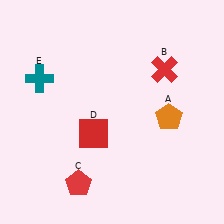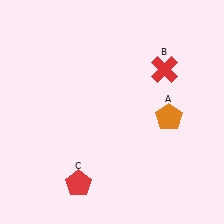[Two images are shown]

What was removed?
The red square (D), the teal cross (E) were removed in Image 2.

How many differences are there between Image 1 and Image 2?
There are 2 differences between the two images.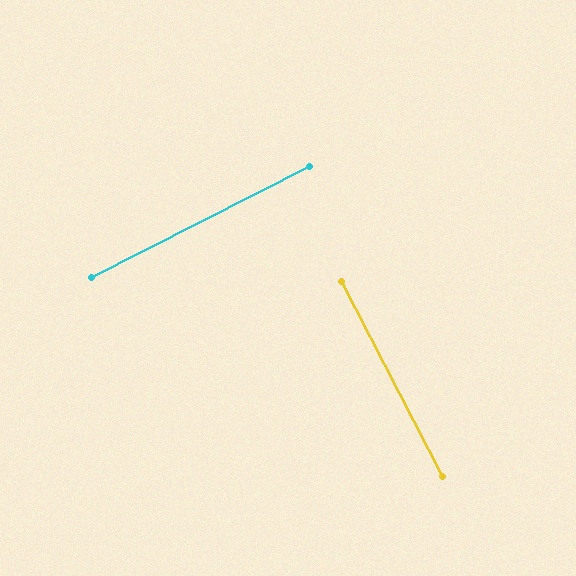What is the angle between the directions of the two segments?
Approximately 89 degrees.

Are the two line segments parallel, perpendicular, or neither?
Perpendicular — they meet at approximately 89°.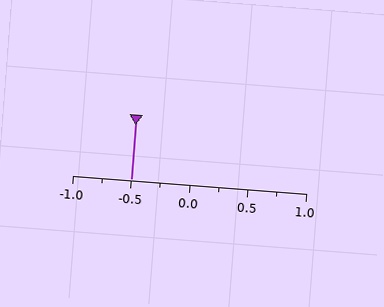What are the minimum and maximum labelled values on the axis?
The axis runs from -1.0 to 1.0.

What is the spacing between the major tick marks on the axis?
The major ticks are spaced 0.5 apart.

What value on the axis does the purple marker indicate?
The marker indicates approximately -0.5.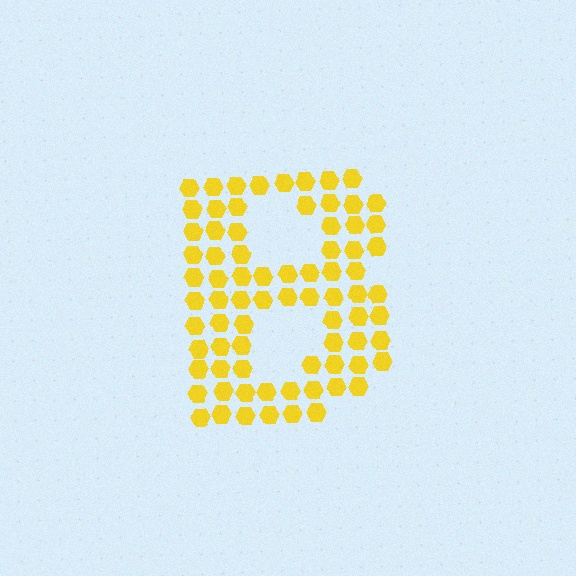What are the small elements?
The small elements are hexagons.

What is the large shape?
The large shape is the letter B.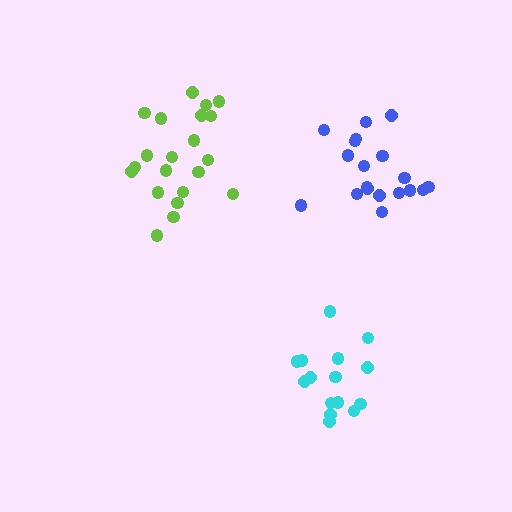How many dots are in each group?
Group 1: 15 dots, Group 2: 21 dots, Group 3: 19 dots (55 total).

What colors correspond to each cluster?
The clusters are colored: cyan, lime, blue.